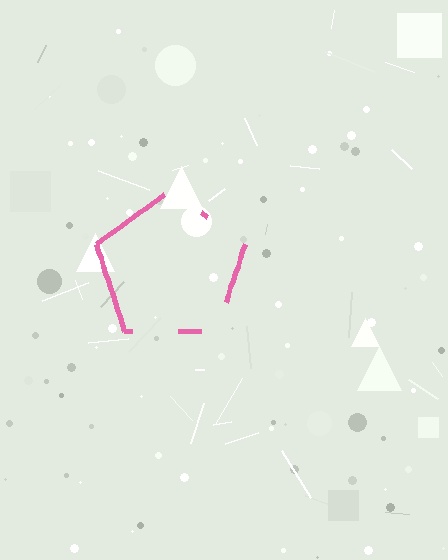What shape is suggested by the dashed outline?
The dashed outline suggests a pentagon.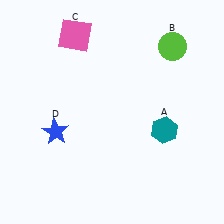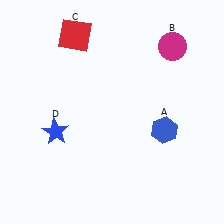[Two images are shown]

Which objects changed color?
A changed from teal to blue. B changed from lime to magenta. C changed from pink to red.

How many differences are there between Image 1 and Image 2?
There are 3 differences between the two images.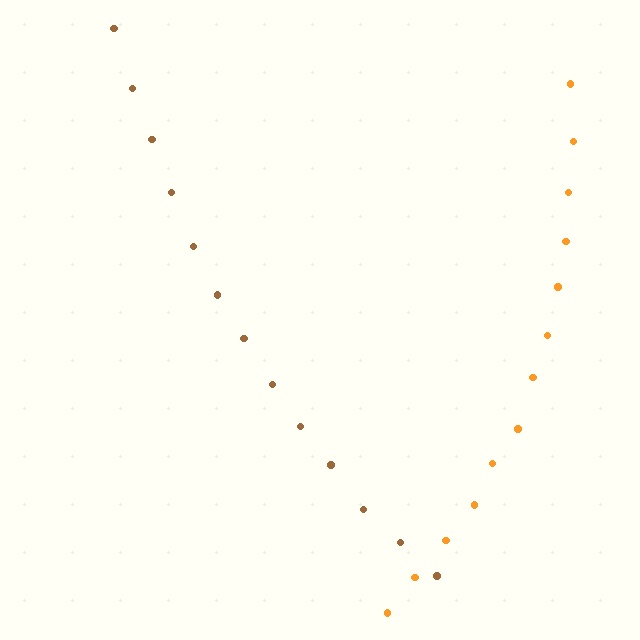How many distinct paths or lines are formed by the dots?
There are 2 distinct paths.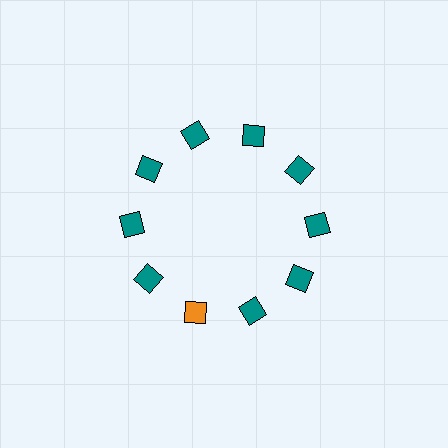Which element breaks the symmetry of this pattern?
The orange square at roughly the 7 o'clock position breaks the symmetry. All other shapes are teal squares.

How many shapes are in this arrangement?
There are 10 shapes arranged in a ring pattern.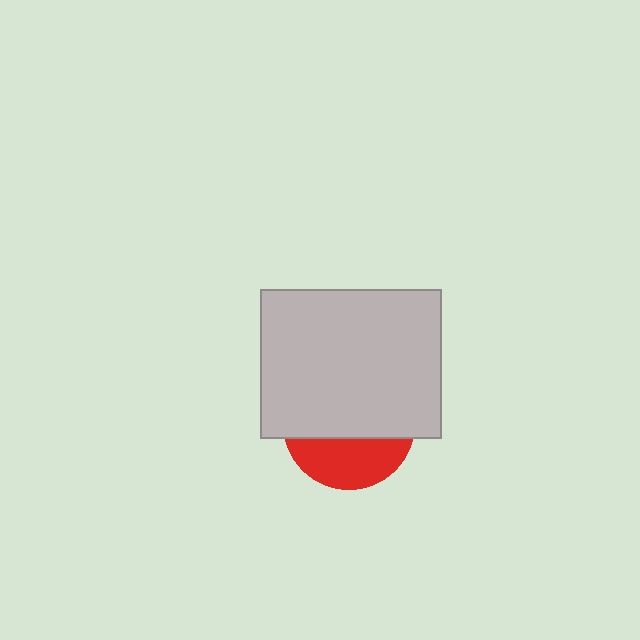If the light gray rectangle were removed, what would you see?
You would see the complete red circle.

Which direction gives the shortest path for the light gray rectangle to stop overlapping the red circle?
Moving up gives the shortest separation.